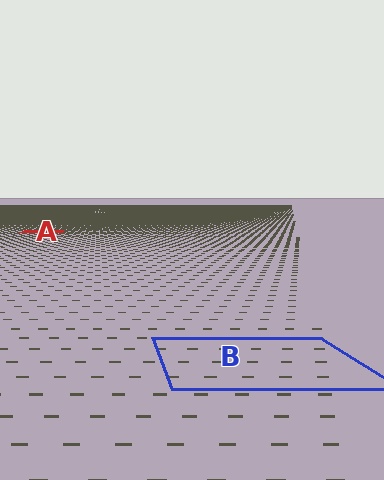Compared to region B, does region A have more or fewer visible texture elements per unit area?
Region A has more texture elements per unit area — they are packed more densely because it is farther away.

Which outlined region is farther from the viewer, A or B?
Region A is farther from the viewer — the texture elements inside it appear smaller and more densely packed.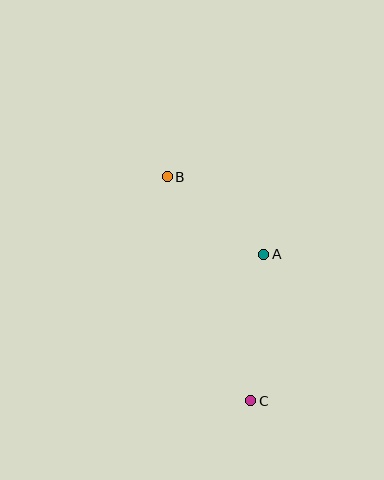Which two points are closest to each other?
Points A and B are closest to each other.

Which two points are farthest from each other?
Points B and C are farthest from each other.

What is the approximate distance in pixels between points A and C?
The distance between A and C is approximately 147 pixels.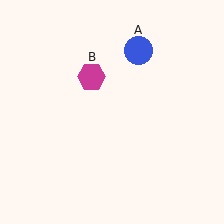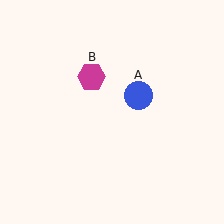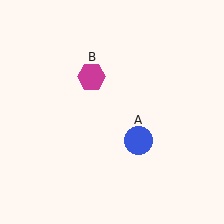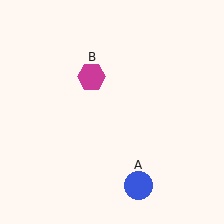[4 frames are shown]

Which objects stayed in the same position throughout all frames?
Magenta hexagon (object B) remained stationary.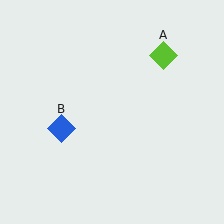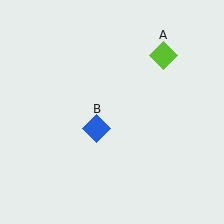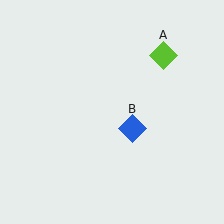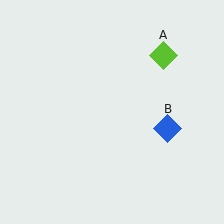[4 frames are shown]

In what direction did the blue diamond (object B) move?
The blue diamond (object B) moved right.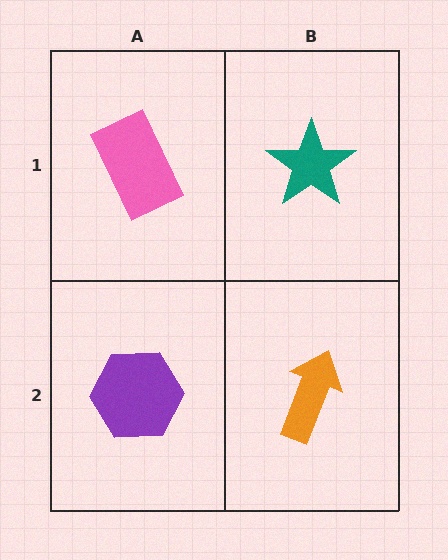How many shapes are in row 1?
2 shapes.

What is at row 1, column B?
A teal star.